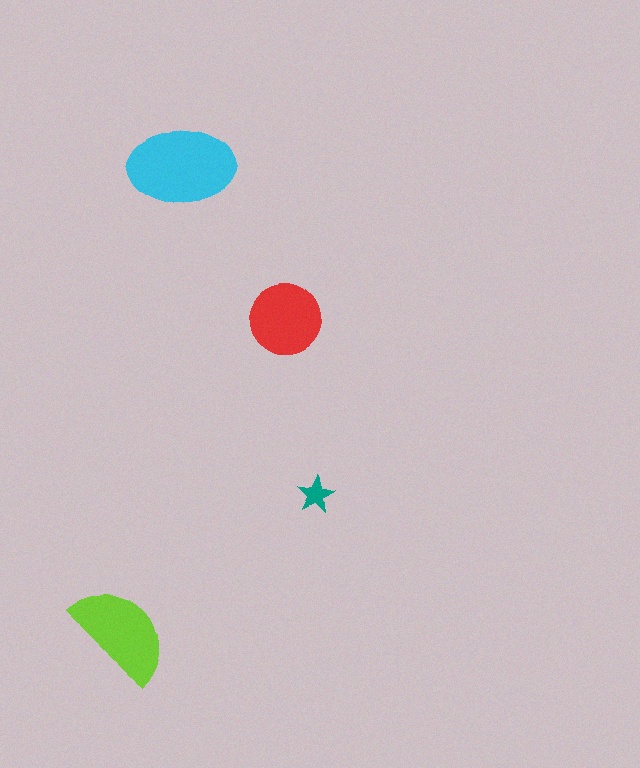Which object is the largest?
The cyan ellipse.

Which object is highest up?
The cyan ellipse is topmost.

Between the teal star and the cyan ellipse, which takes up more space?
The cyan ellipse.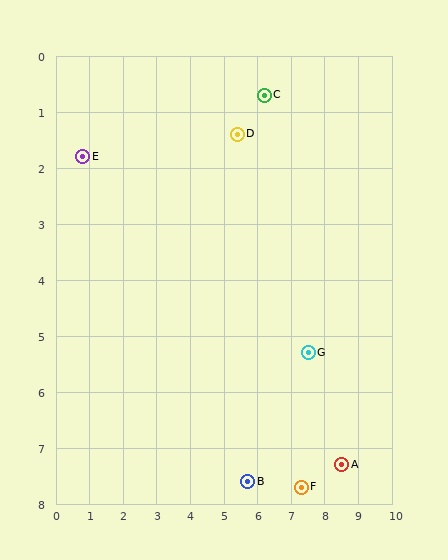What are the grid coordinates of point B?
Point B is at approximately (5.7, 7.6).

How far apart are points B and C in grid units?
Points B and C are about 6.9 grid units apart.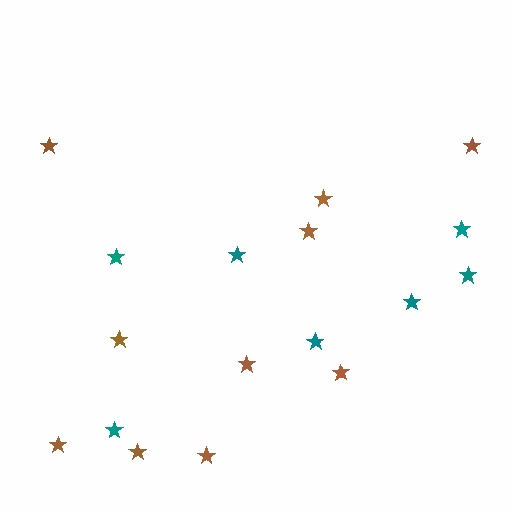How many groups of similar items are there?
There are 2 groups: one group of teal stars (7) and one group of brown stars (10).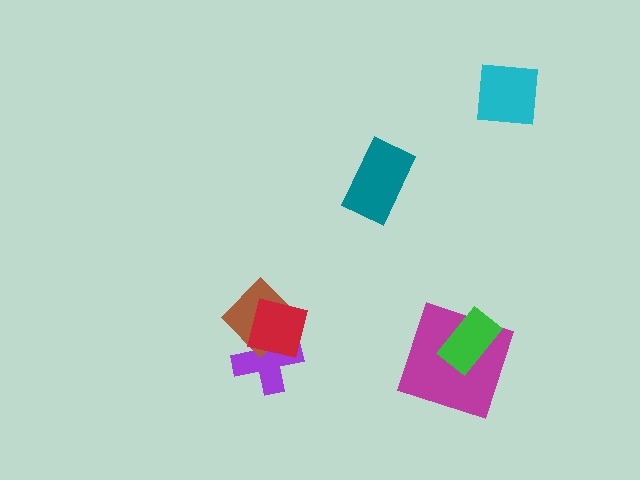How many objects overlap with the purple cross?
2 objects overlap with the purple cross.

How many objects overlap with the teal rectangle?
0 objects overlap with the teal rectangle.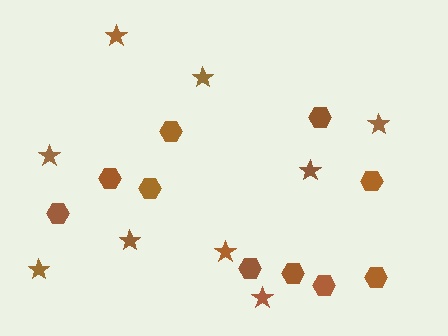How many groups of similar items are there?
There are 2 groups: one group of hexagons (10) and one group of stars (9).